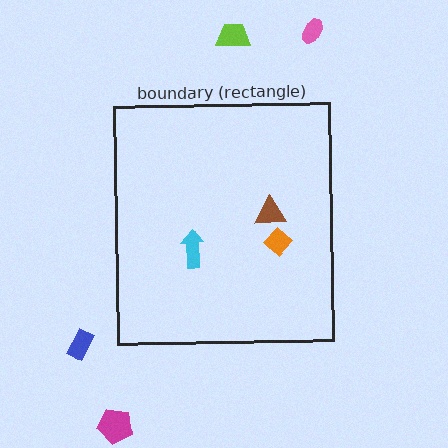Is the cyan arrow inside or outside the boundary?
Inside.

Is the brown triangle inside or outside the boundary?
Inside.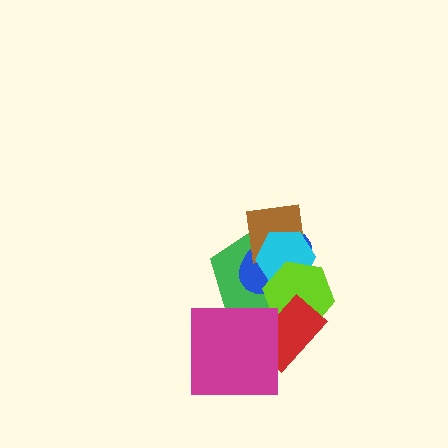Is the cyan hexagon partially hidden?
Yes, it is partially covered by another shape.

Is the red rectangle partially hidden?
Yes, it is partially covered by another shape.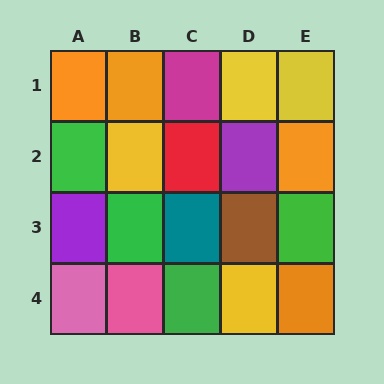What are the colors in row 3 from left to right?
Purple, green, teal, brown, green.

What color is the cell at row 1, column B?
Orange.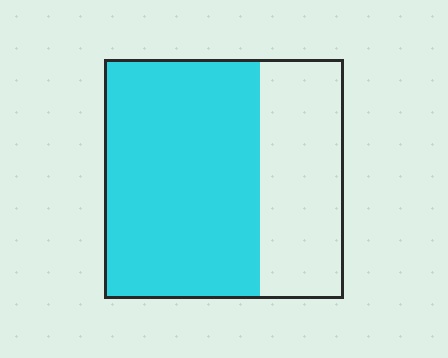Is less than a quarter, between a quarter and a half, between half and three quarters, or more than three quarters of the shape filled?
Between half and three quarters.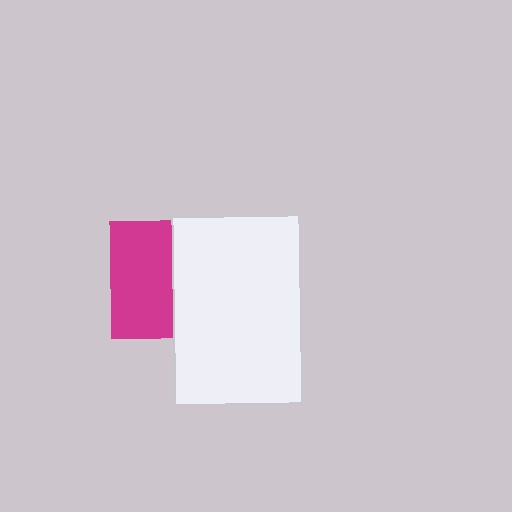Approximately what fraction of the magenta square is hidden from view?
Roughly 47% of the magenta square is hidden behind the white rectangle.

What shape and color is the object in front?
The object in front is a white rectangle.